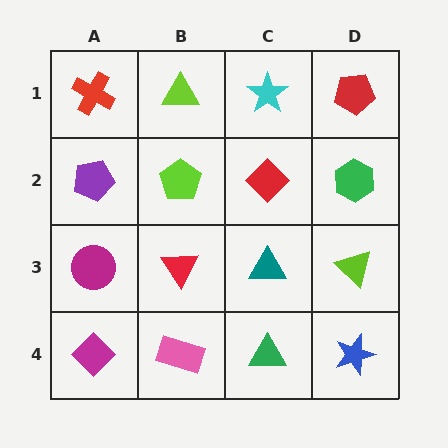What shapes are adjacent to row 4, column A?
A magenta circle (row 3, column A), a pink rectangle (row 4, column B).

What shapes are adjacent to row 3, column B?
A lime pentagon (row 2, column B), a pink rectangle (row 4, column B), a magenta circle (row 3, column A), a teal triangle (row 3, column C).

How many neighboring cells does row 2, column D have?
3.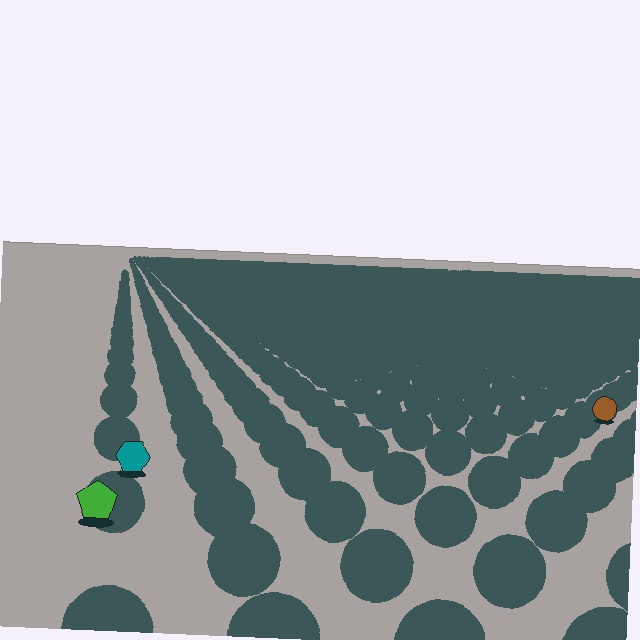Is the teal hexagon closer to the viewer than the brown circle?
Yes. The teal hexagon is closer — you can tell from the texture gradient: the ground texture is coarser near it.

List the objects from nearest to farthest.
From nearest to farthest: the green pentagon, the teal hexagon, the brown circle.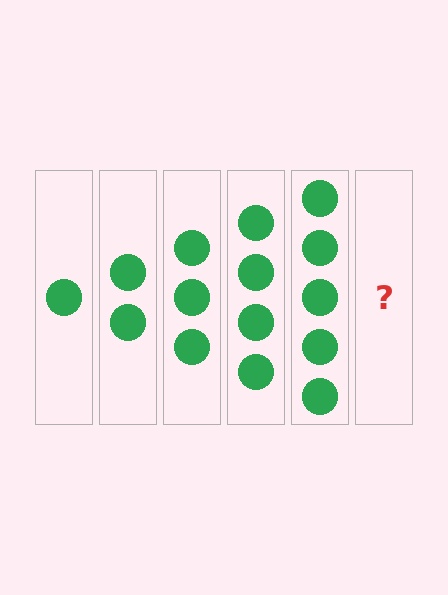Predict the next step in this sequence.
The next step is 6 circles.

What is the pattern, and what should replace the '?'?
The pattern is that each step adds one more circle. The '?' should be 6 circles.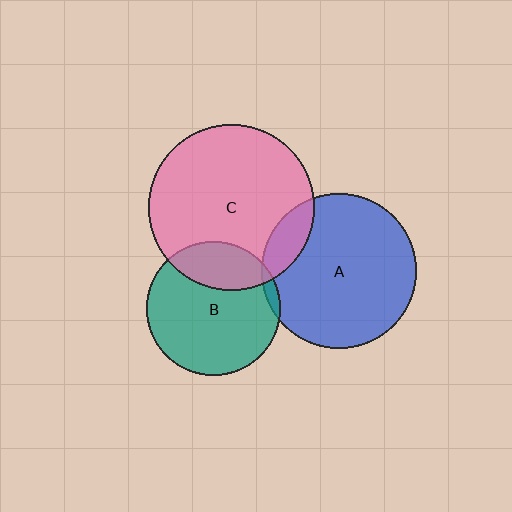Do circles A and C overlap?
Yes.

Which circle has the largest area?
Circle C (pink).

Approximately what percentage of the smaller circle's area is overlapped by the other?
Approximately 15%.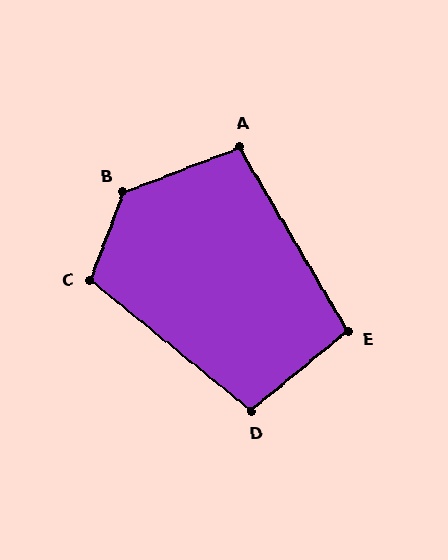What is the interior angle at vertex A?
Approximately 99 degrees (obtuse).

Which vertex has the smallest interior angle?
E, at approximately 99 degrees.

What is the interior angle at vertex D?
Approximately 101 degrees (obtuse).